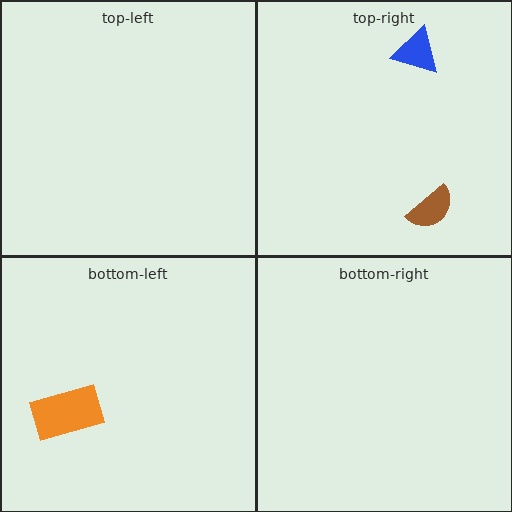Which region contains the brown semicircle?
The top-right region.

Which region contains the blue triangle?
The top-right region.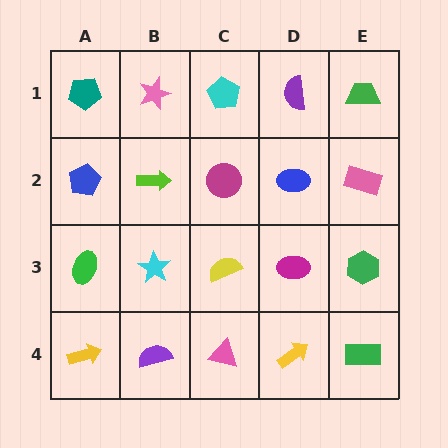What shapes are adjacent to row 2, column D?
A purple semicircle (row 1, column D), a magenta ellipse (row 3, column D), a magenta circle (row 2, column C), a pink rectangle (row 2, column E).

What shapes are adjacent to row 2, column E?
A green trapezoid (row 1, column E), a green hexagon (row 3, column E), a blue ellipse (row 2, column D).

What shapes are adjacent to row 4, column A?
A green ellipse (row 3, column A), a purple semicircle (row 4, column B).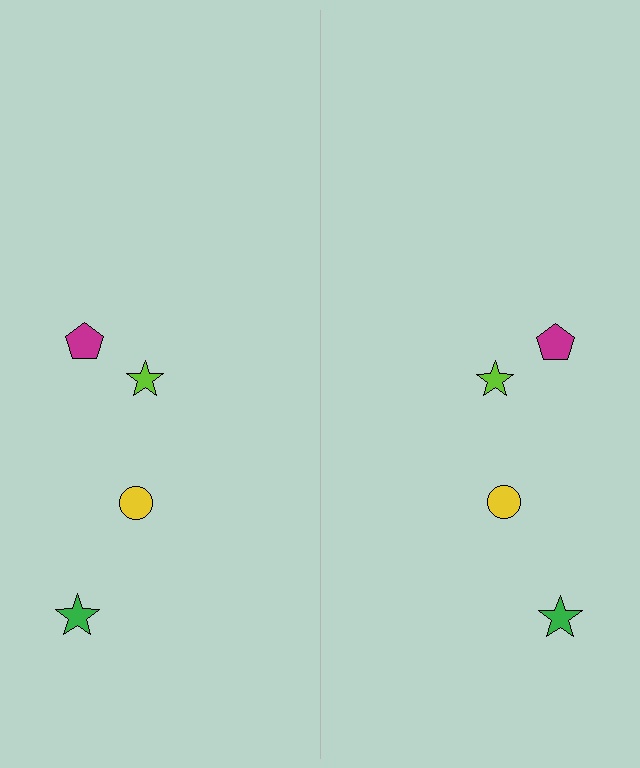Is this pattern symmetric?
Yes, this pattern has bilateral (reflection) symmetry.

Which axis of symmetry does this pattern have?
The pattern has a vertical axis of symmetry running through the center of the image.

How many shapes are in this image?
There are 8 shapes in this image.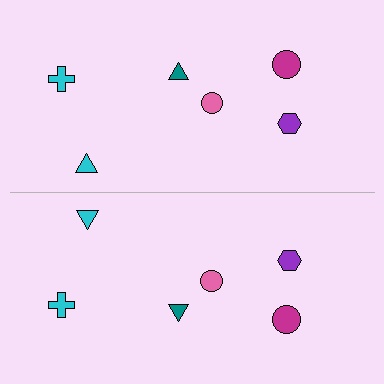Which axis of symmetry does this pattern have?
The pattern has a horizontal axis of symmetry running through the center of the image.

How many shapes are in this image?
There are 12 shapes in this image.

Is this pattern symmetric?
Yes, this pattern has bilateral (reflection) symmetry.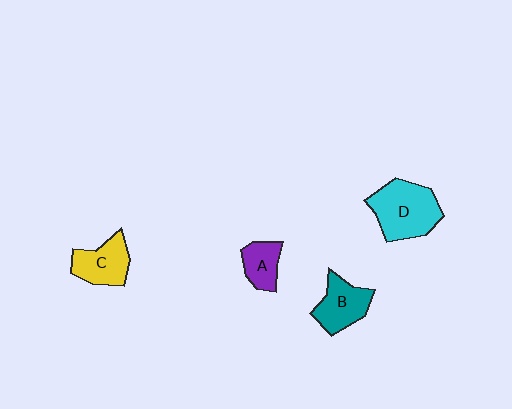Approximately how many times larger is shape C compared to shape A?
Approximately 1.4 times.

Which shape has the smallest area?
Shape A (purple).